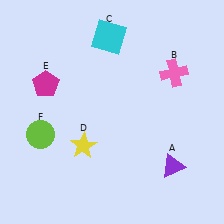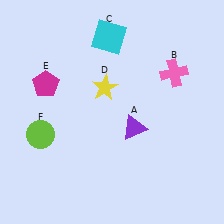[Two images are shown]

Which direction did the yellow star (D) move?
The yellow star (D) moved up.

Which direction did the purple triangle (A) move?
The purple triangle (A) moved left.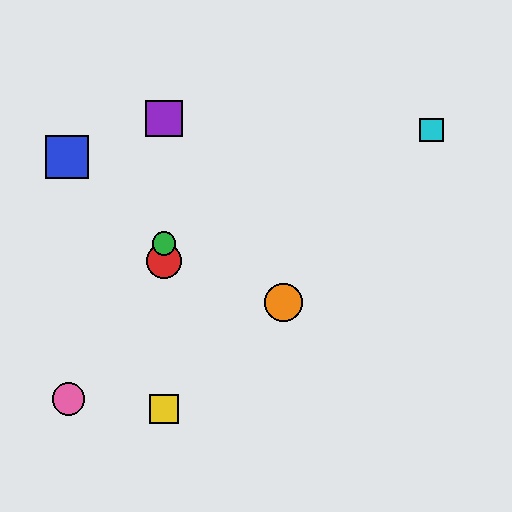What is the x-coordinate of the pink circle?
The pink circle is at x≈69.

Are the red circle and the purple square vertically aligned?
Yes, both are at x≈164.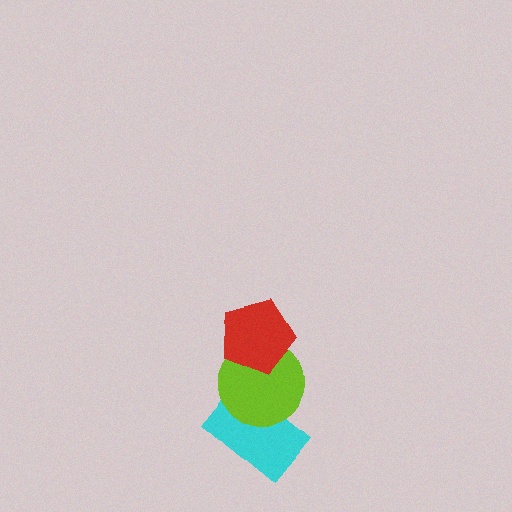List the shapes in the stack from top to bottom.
From top to bottom: the red pentagon, the lime circle, the cyan rectangle.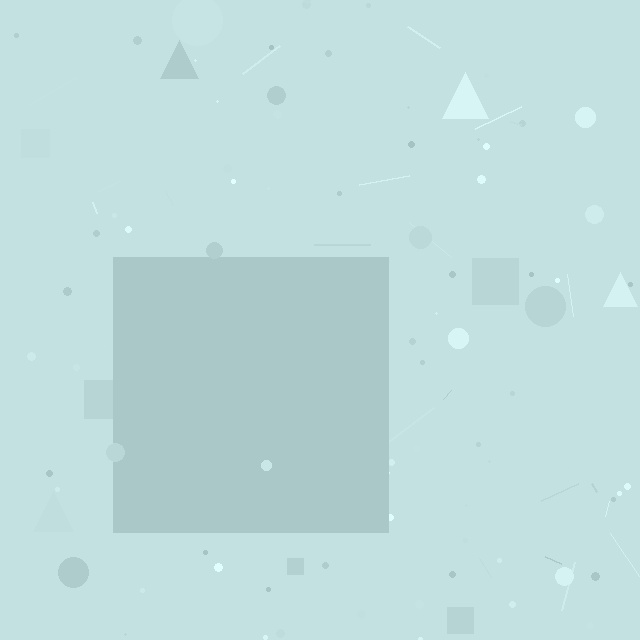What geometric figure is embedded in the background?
A square is embedded in the background.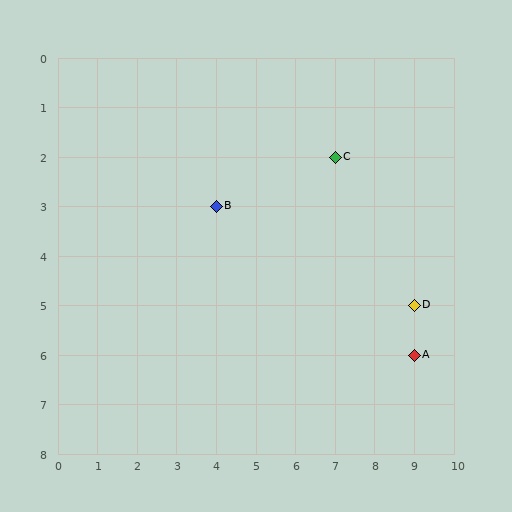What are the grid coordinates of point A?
Point A is at grid coordinates (9, 6).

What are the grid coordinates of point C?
Point C is at grid coordinates (7, 2).